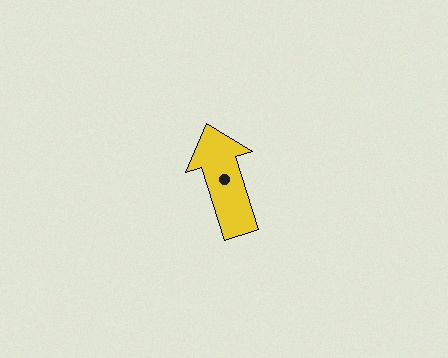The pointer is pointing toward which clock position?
Roughly 11 o'clock.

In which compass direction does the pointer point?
North.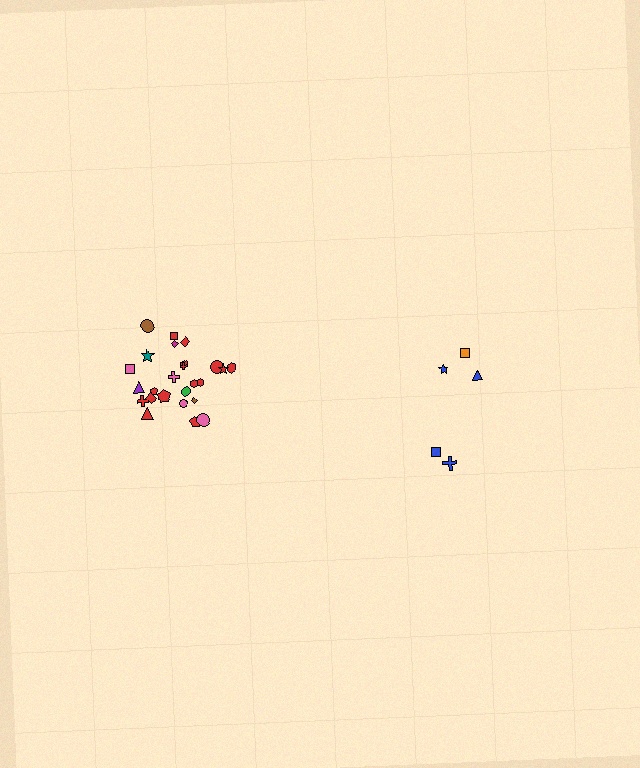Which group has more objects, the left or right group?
The left group.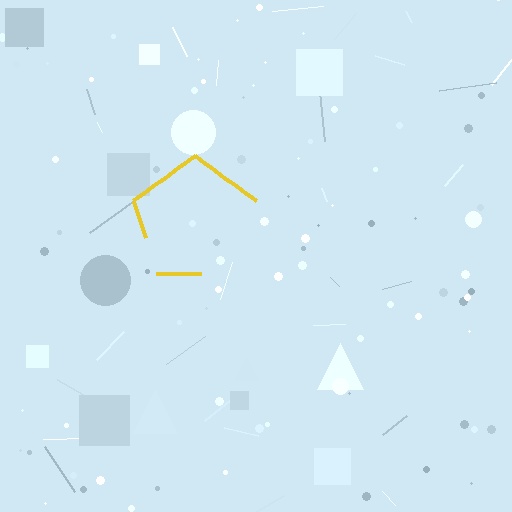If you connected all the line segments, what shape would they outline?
They would outline a pentagon.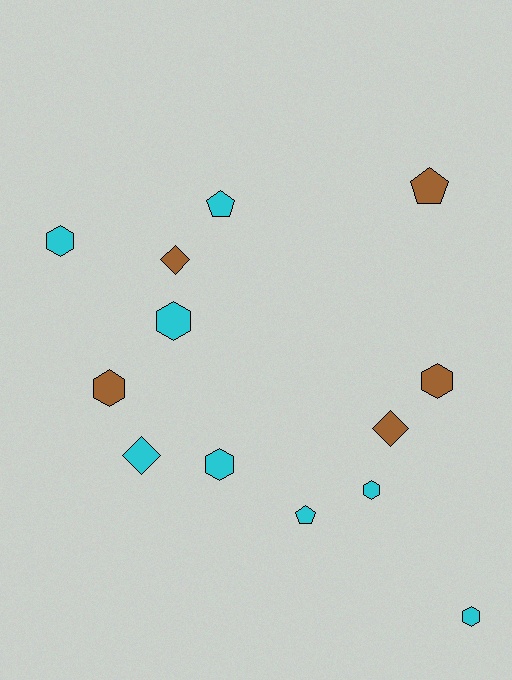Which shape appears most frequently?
Hexagon, with 7 objects.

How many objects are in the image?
There are 13 objects.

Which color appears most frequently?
Cyan, with 8 objects.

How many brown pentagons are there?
There is 1 brown pentagon.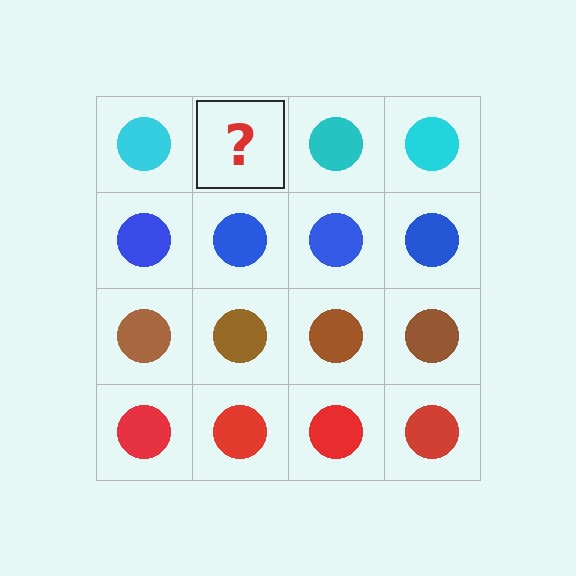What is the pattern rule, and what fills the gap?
The rule is that each row has a consistent color. The gap should be filled with a cyan circle.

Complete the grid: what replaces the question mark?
The question mark should be replaced with a cyan circle.